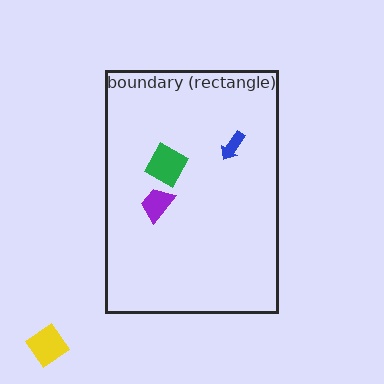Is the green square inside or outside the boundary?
Inside.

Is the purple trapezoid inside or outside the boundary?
Inside.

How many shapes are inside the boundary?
3 inside, 1 outside.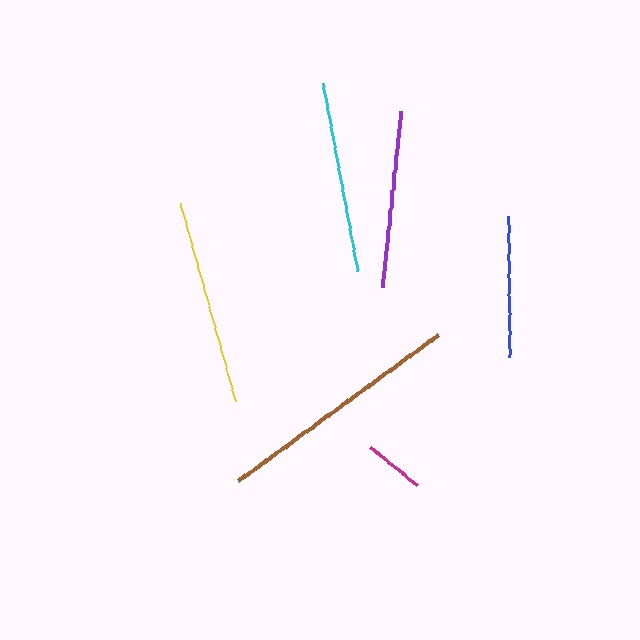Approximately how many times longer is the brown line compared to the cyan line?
The brown line is approximately 1.3 times the length of the cyan line.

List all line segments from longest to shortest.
From longest to shortest: brown, yellow, cyan, purple, blue, magenta.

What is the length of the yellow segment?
The yellow segment is approximately 206 pixels long.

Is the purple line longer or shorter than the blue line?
The purple line is longer than the blue line.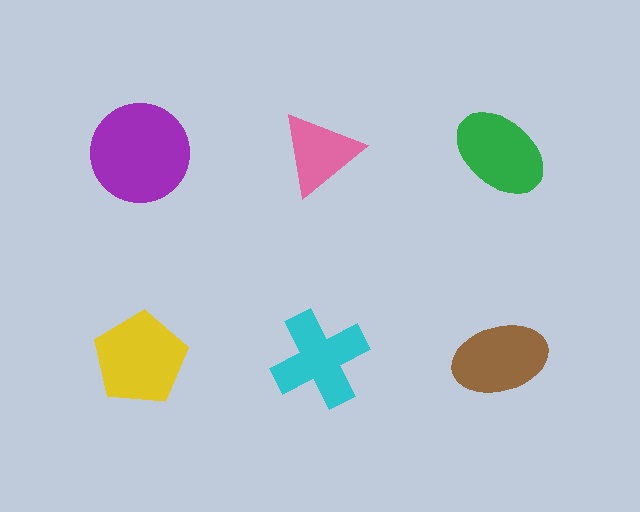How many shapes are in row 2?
3 shapes.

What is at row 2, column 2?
A cyan cross.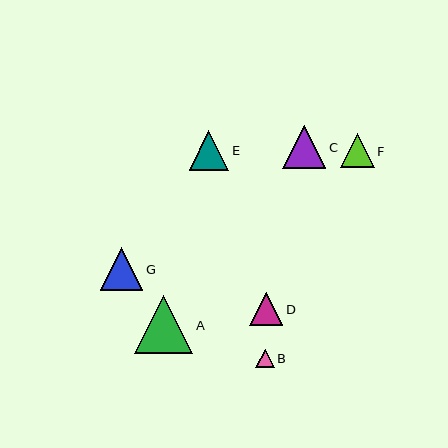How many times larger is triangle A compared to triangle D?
Triangle A is approximately 1.8 times the size of triangle D.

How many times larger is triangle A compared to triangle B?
Triangle A is approximately 3.2 times the size of triangle B.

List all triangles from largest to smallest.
From largest to smallest: A, C, G, E, F, D, B.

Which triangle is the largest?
Triangle A is the largest with a size of approximately 58 pixels.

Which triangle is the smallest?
Triangle B is the smallest with a size of approximately 18 pixels.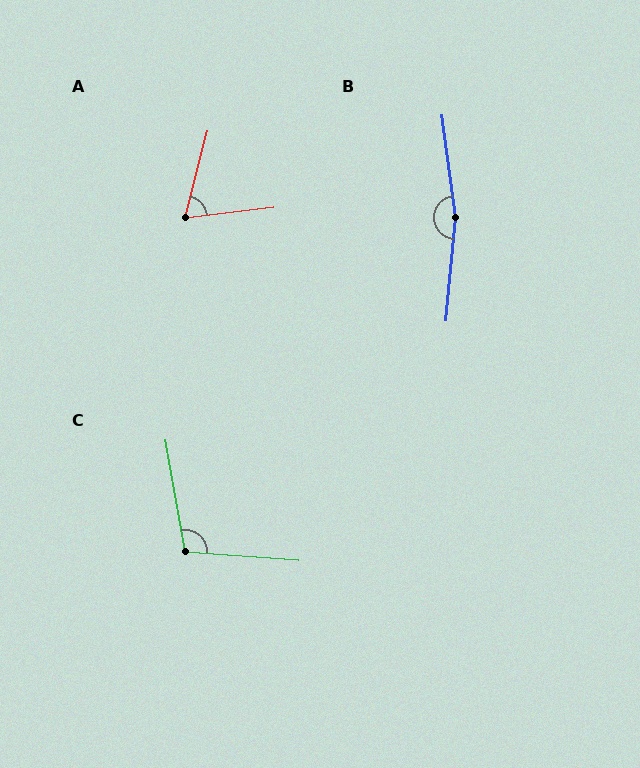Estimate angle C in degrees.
Approximately 105 degrees.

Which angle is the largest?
B, at approximately 168 degrees.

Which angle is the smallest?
A, at approximately 69 degrees.